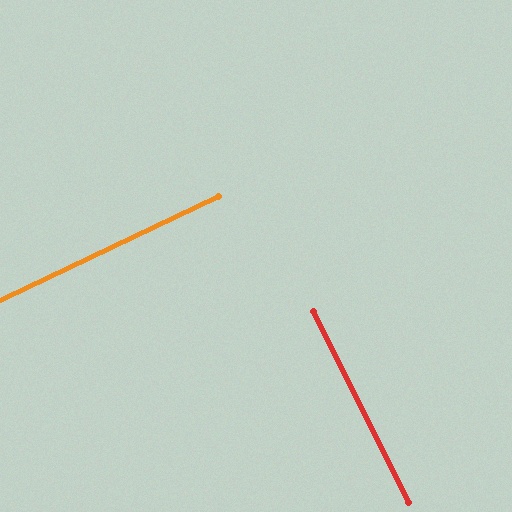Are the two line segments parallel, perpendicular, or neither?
Perpendicular — they meet at approximately 89°.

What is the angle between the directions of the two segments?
Approximately 89 degrees.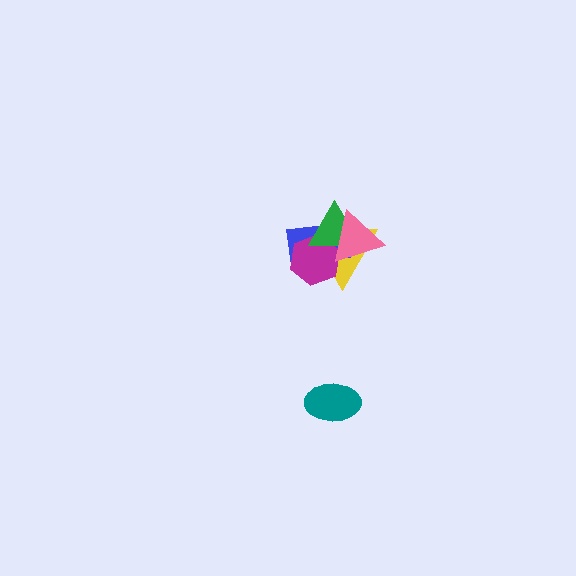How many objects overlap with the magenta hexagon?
4 objects overlap with the magenta hexagon.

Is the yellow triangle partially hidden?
Yes, it is partially covered by another shape.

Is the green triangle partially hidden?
Yes, it is partially covered by another shape.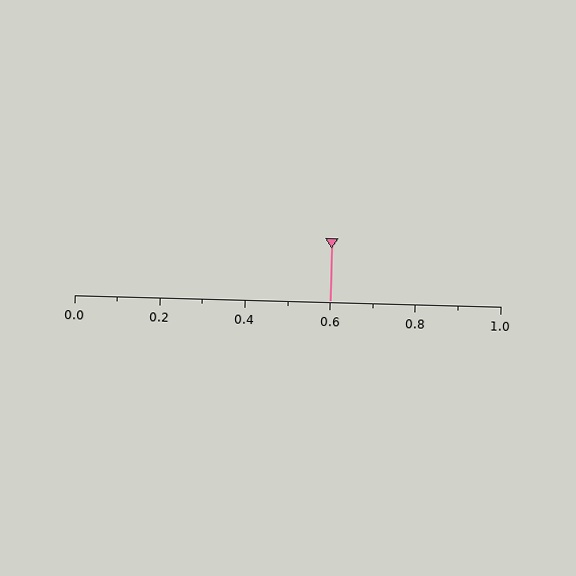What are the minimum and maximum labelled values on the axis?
The axis runs from 0.0 to 1.0.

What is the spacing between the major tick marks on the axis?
The major ticks are spaced 0.2 apart.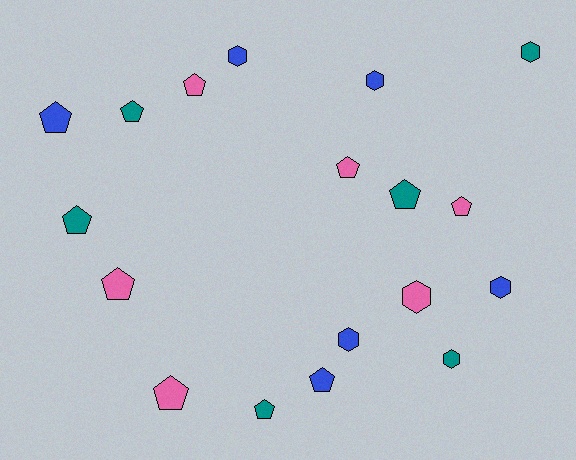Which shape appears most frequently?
Pentagon, with 11 objects.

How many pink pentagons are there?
There are 5 pink pentagons.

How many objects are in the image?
There are 18 objects.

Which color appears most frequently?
Teal, with 6 objects.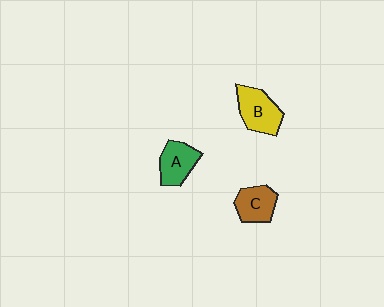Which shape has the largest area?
Shape B (yellow).